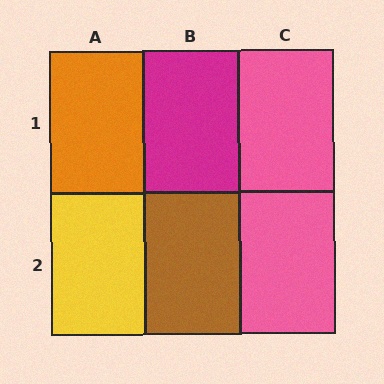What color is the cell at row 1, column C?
Pink.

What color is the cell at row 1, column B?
Magenta.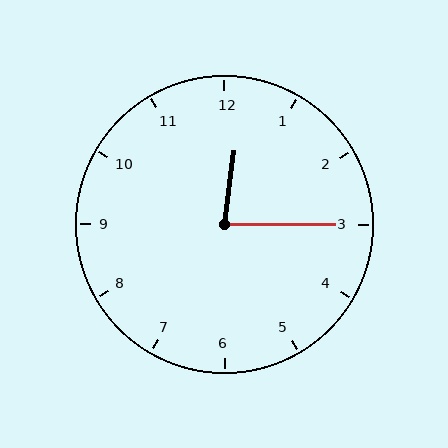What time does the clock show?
12:15.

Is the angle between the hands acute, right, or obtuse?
It is acute.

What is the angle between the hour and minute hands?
Approximately 82 degrees.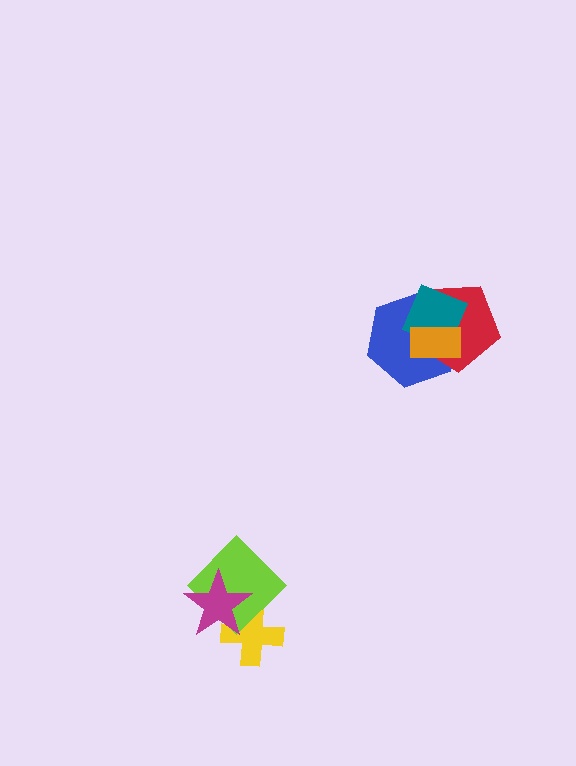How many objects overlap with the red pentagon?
3 objects overlap with the red pentagon.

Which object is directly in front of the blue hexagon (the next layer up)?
The red pentagon is directly in front of the blue hexagon.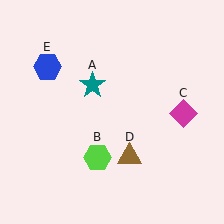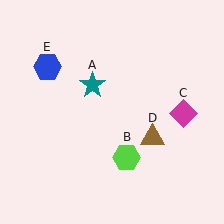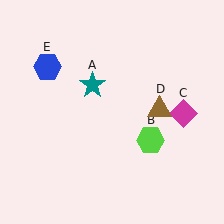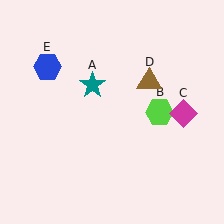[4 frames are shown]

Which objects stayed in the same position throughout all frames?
Teal star (object A) and magenta diamond (object C) and blue hexagon (object E) remained stationary.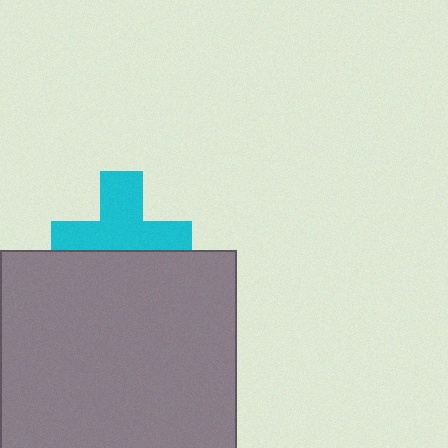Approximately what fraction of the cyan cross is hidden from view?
Roughly 40% of the cyan cross is hidden behind the gray rectangle.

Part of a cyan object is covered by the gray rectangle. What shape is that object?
It is a cross.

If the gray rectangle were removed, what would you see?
You would see the complete cyan cross.